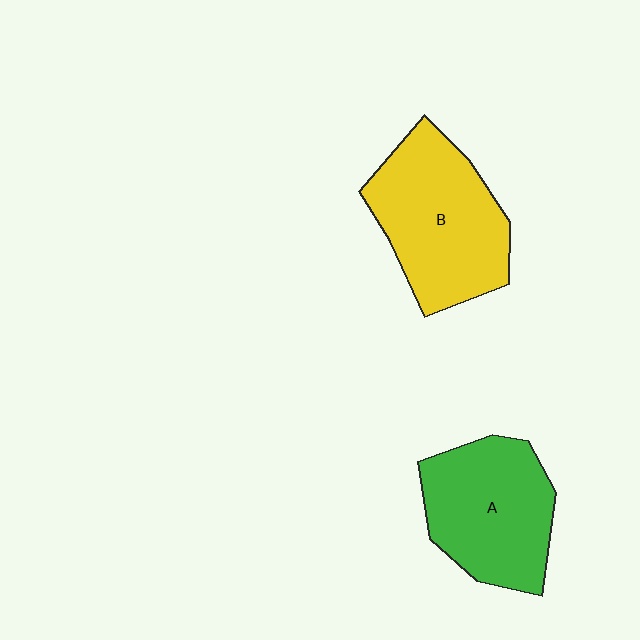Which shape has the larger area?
Shape B (yellow).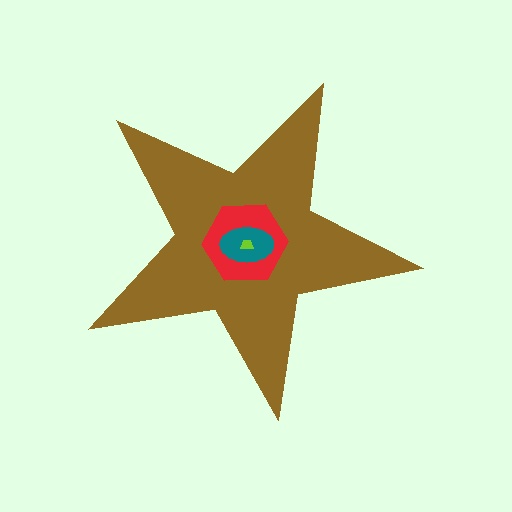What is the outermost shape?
The brown star.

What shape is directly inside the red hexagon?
The teal ellipse.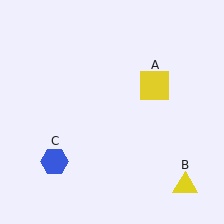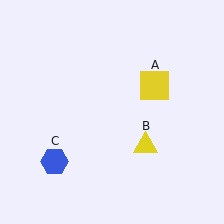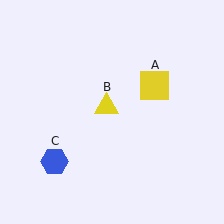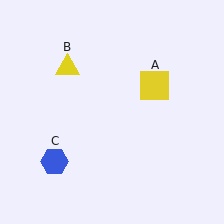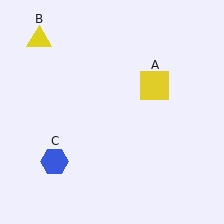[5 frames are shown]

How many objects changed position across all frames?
1 object changed position: yellow triangle (object B).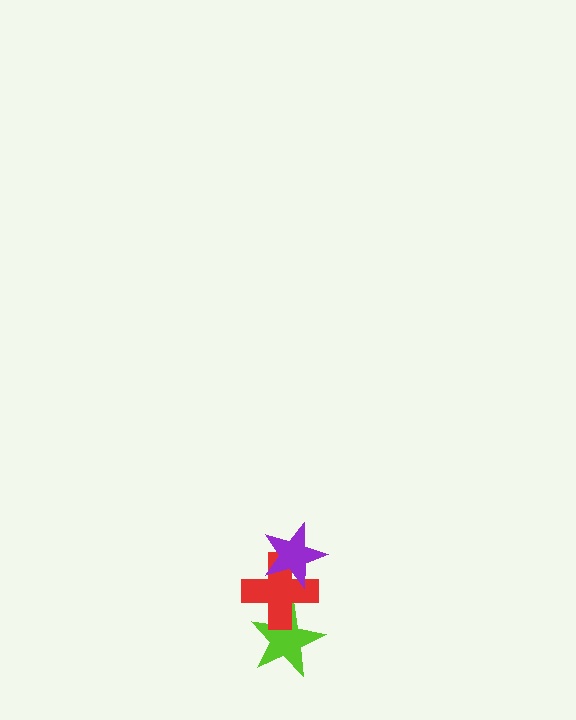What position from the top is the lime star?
The lime star is 3rd from the top.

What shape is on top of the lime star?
The red cross is on top of the lime star.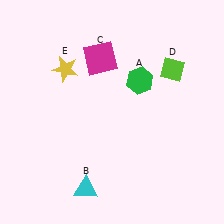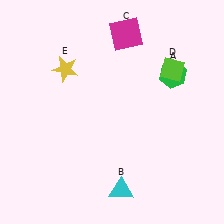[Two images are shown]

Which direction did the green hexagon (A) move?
The green hexagon (A) moved right.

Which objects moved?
The objects that moved are: the green hexagon (A), the cyan triangle (B), the magenta square (C).